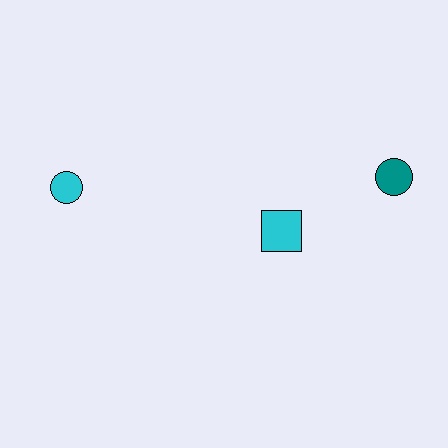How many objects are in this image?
There are 3 objects.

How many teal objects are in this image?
There is 1 teal object.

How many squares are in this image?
There is 1 square.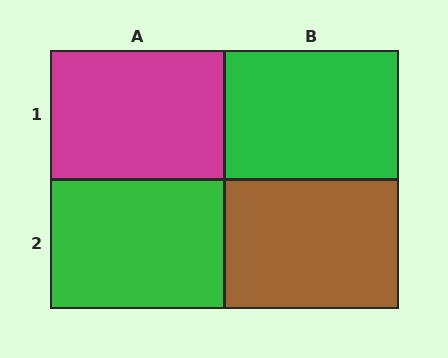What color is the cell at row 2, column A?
Green.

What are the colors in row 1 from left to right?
Magenta, green.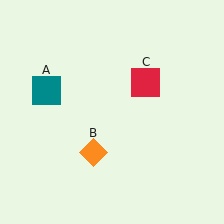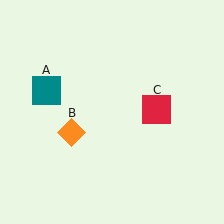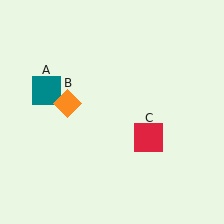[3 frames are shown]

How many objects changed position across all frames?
2 objects changed position: orange diamond (object B), red square (object C).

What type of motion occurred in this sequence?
The orange diamond (object B), red square (object C) rotated clockwise around the center of the scene.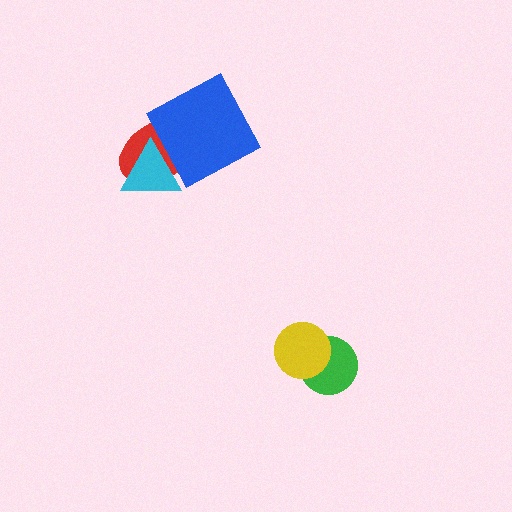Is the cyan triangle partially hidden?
No, no other shape covers it.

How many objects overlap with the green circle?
1 object overlaps with the green circle.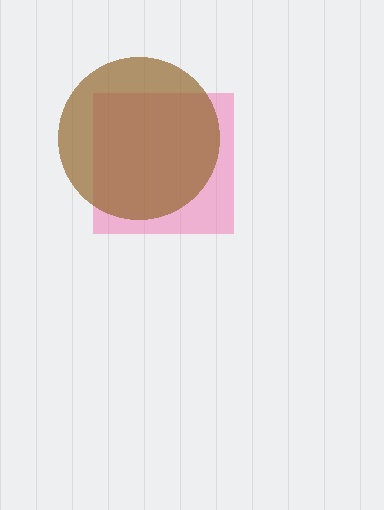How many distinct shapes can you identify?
There are 2 distinct shapes: a pink square, a brown circle.